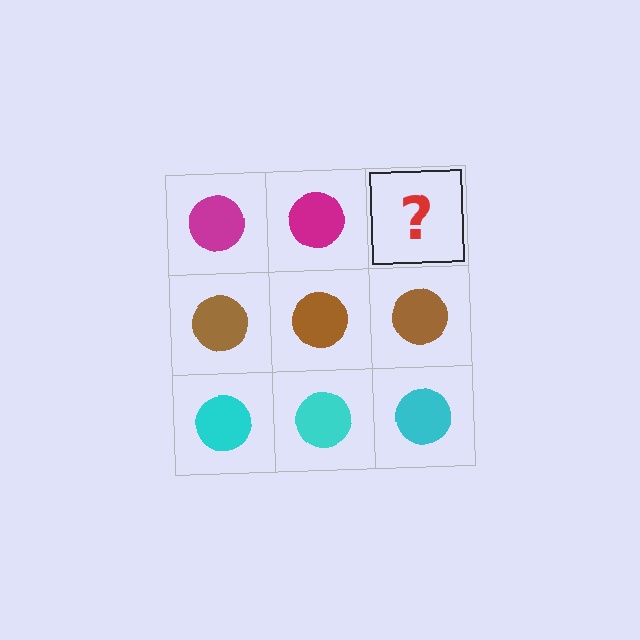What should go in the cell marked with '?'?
The missing cell should contain a magenta circle.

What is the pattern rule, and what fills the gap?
The rule is that each row has a consistent color. The gap should be filled with a magenta circle.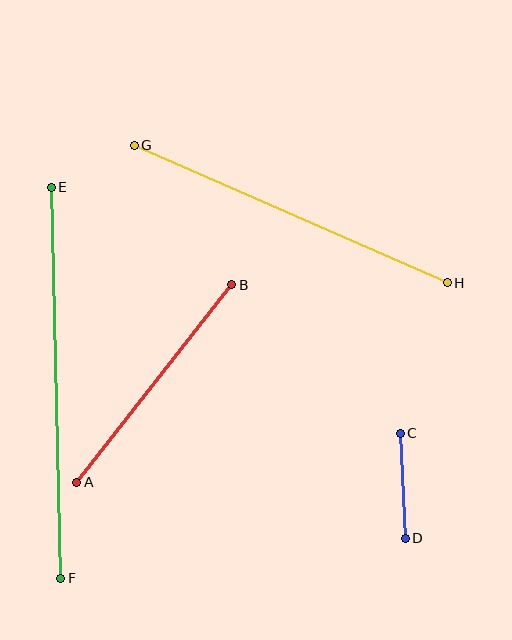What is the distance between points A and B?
The distance is approximately 251 pixels.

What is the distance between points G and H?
The distance is approximately 342 pixels.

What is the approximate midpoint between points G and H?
The midpoint is at approximately (291, 214) pixels.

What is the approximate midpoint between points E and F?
The midpoint is at approximately (56, 383) pixels.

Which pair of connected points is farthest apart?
Points E and F are farthest apart.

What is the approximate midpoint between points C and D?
The midpoint is at approximately (403, 486) pixels.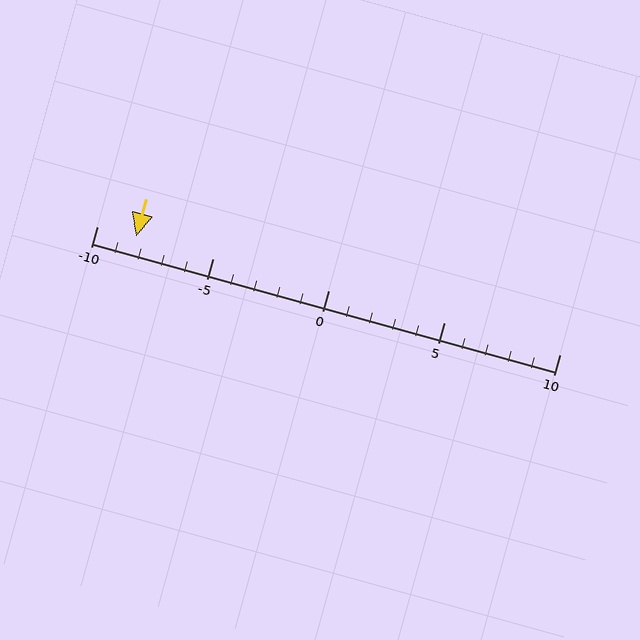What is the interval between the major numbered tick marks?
The major tick marks are spaced 5 units apart.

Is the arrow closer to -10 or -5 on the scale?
The arrow is closer to -10.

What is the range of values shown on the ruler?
The ruler shows values from -10 to 10.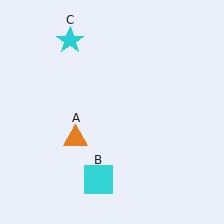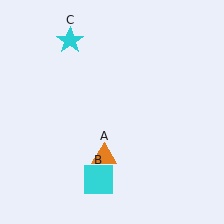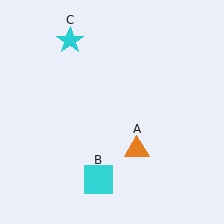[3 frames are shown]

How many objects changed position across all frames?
1 object changed position: orange triangle (object A).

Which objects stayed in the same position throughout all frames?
Cyan square (object B) and cyan star (object C) remained stationary.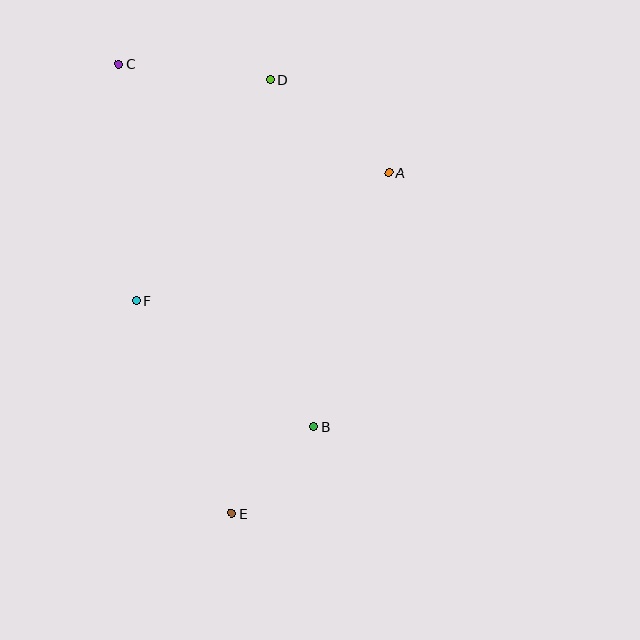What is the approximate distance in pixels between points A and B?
The distance between A and B is approximately 264 pixels.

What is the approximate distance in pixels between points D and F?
The distance between D and F is approximately 258 pixels.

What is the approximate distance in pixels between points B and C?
The distance between B and C is approximately 412 pixels.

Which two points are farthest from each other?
Points C and E are farthest from each other.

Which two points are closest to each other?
Points B and E are closest to each other.